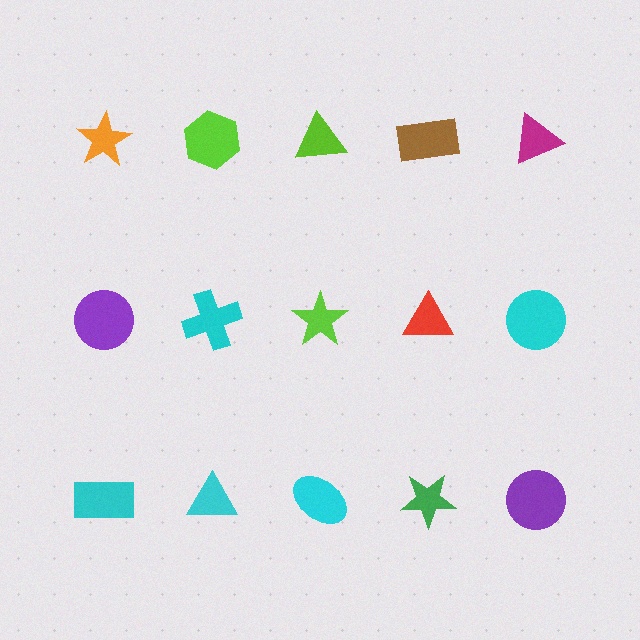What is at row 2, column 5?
A cyan circle.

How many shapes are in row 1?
5 shapes.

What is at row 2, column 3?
A lime star.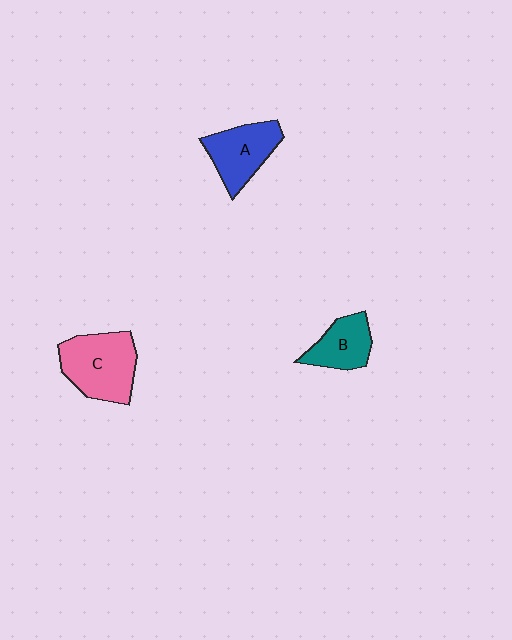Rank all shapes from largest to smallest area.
From largest to smallest: C (pink), A (blue), B (teal).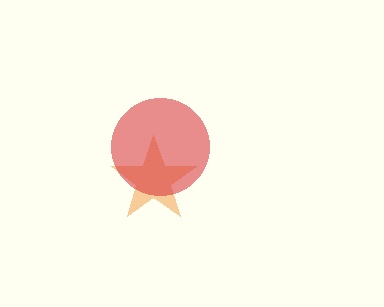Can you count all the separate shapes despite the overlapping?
Yes, there are 2 separate shapes.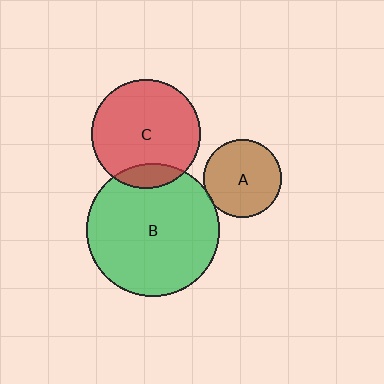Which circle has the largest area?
Circle B (green).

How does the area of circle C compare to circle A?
Approximately 2.0 times.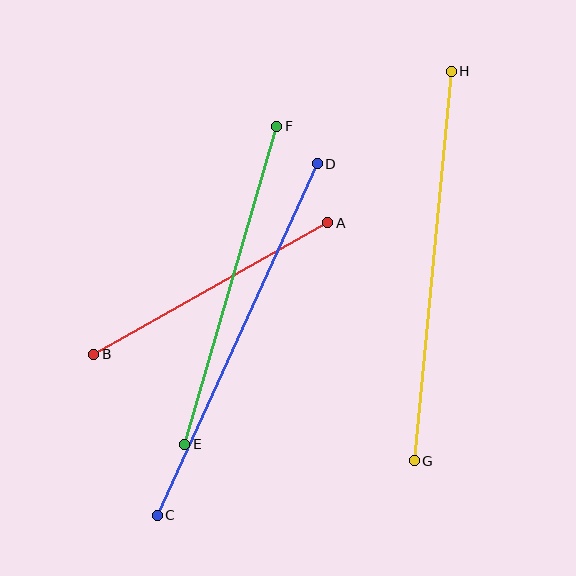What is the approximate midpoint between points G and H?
The midpoint is at approximately (433, 266) pixels.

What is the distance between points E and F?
The distance is approximately 331 pixels.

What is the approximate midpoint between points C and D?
The midpoint is at approximately (237, 339) pixels.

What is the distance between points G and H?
The distance is approximately 392 pixels.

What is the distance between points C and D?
The distance is approximately 387 pixels.